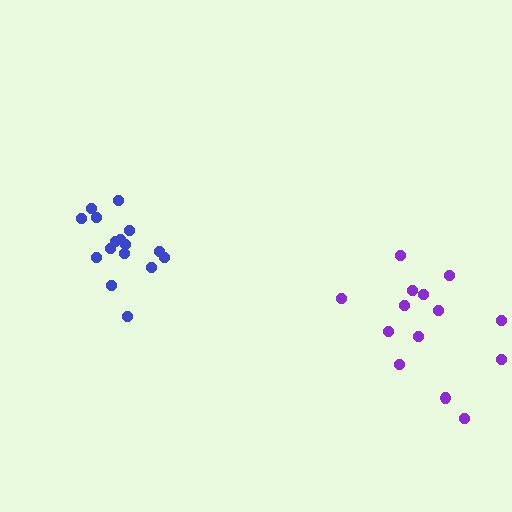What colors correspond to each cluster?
The clusters are colored: purple, blue.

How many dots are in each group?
Group 1: 14 dots, Group 2: 16 dots (30 total).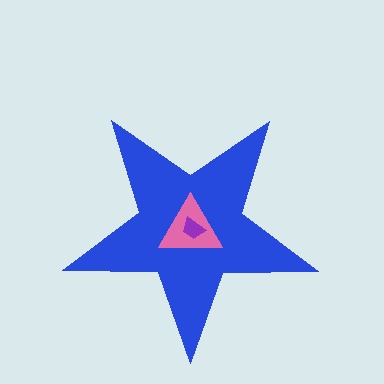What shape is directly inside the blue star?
The pink triangle.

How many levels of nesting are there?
3.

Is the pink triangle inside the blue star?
Yes.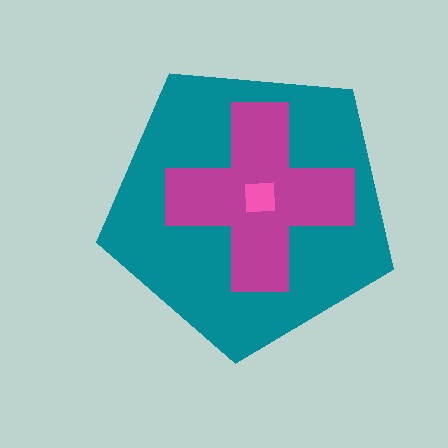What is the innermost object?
The pink square.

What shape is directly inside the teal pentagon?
The magenta cross.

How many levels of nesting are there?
3.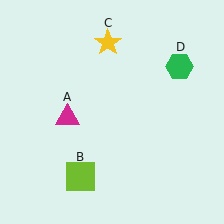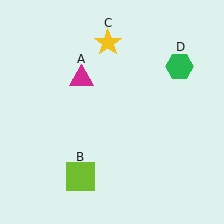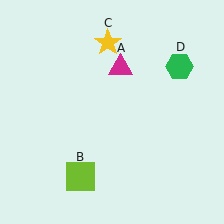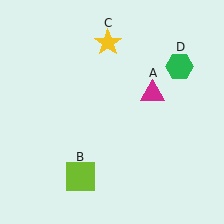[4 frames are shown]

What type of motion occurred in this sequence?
The magenta triangle (object A) rotated clockwise around the center of the scene.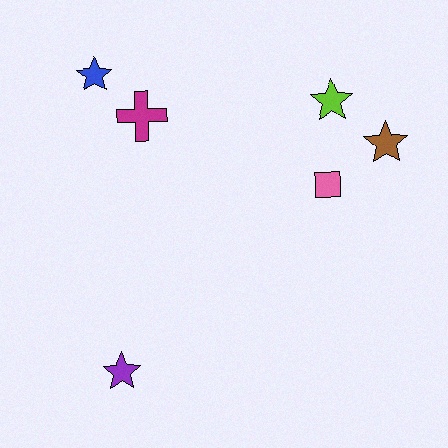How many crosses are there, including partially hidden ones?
There is 1 cross.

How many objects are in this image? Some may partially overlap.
There are 6 objects.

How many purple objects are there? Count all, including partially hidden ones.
There is 1 purple object.